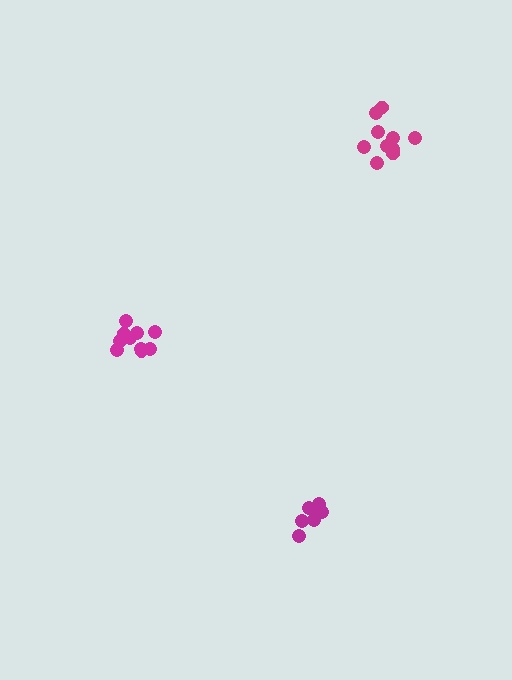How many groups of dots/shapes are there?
There are 3 groups.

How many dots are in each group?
Group 1: 10 dots, Group 2: 10 dots, Group 3: 7 dots (27 total).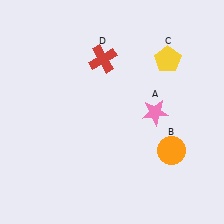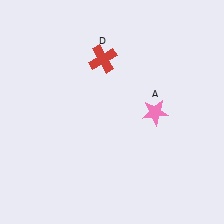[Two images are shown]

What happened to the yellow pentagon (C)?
The yellow pentagon (C) was removed in Image 2. It was in the top-right area of Image 1.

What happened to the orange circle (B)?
The orange circle (B) was removed in Image 2. It was in the bottom-right area of Image 1.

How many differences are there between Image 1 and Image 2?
There are 2 differences between the two images.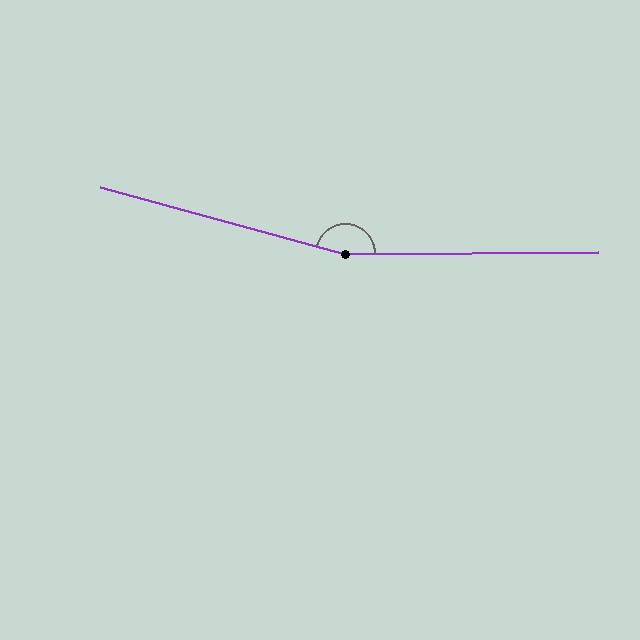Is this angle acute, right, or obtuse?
It is obtuse.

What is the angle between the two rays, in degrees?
Approximately 164 degrees.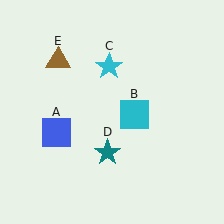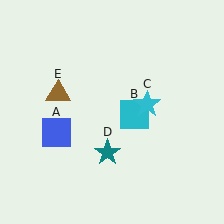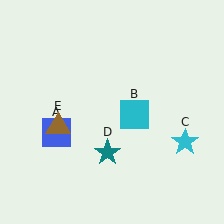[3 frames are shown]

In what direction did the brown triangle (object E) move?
The brown triangle (object E) moved down.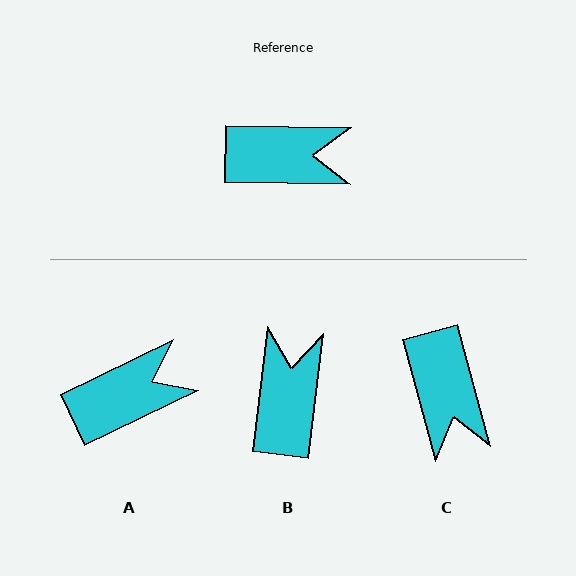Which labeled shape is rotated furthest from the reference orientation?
B, about 84 degrees away.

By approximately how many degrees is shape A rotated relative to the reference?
Approximately 27 degrees counter-clockwise.